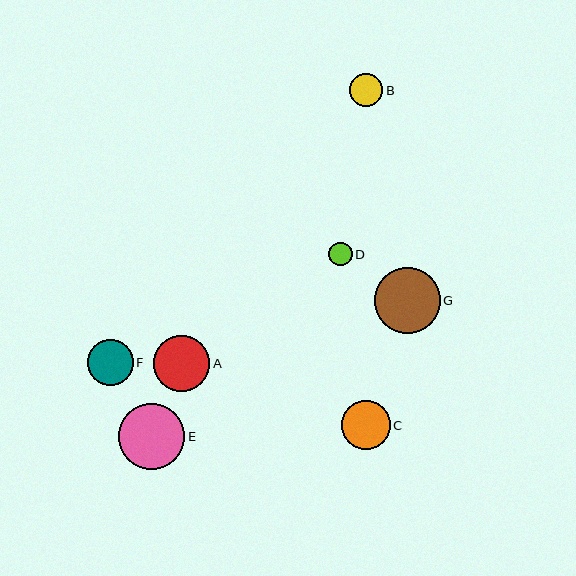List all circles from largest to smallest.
From largest to smallest: E, G, A, C, F, B, D.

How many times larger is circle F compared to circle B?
Circle F is approximately 1.4 times the size of circle B.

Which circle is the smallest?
Circle D is the smallest with a size of approximately 24 pixels.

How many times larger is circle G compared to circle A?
Circle G is approximately 1.2 times the size of circle A.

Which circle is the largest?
Circle E is the largest with a size of approximately 66 pixels.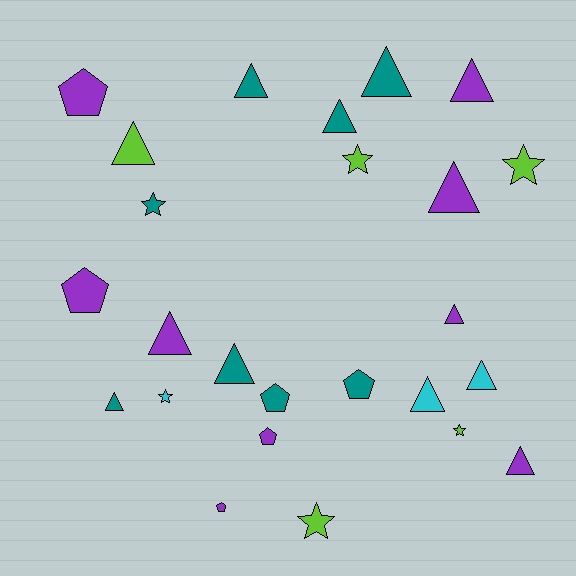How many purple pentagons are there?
There are 4 purple pentagons.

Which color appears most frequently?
Purple, with 9 objects.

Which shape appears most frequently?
Triangle, with 13 objects.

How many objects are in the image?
There are 25 objects.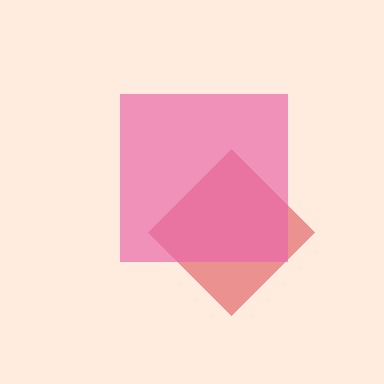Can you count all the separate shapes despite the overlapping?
Yes, there are 2 separate shapes.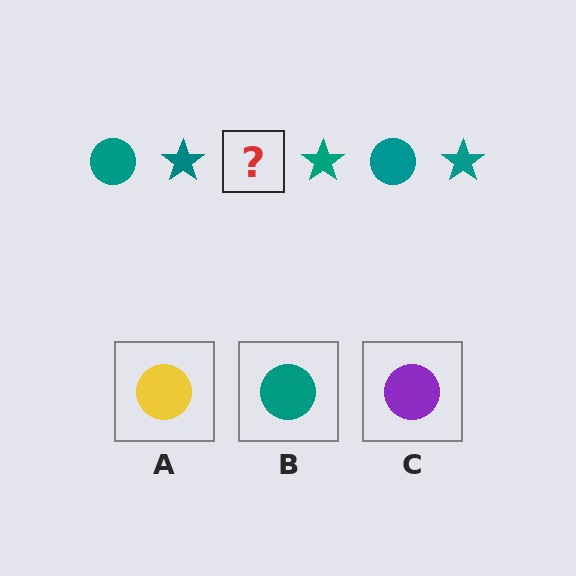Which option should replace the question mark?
Option B.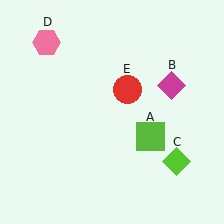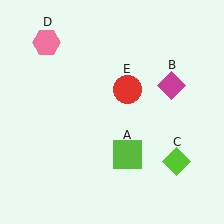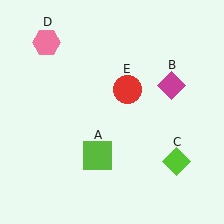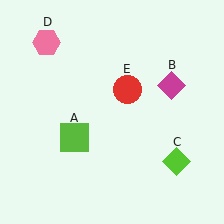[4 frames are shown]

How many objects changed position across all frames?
1 object changed position: lime square (object A).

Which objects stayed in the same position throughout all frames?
Magenta diamond (object B) and lime diamond (object C) and pink hexagon (object D) and red circle (object E) remained stationary.